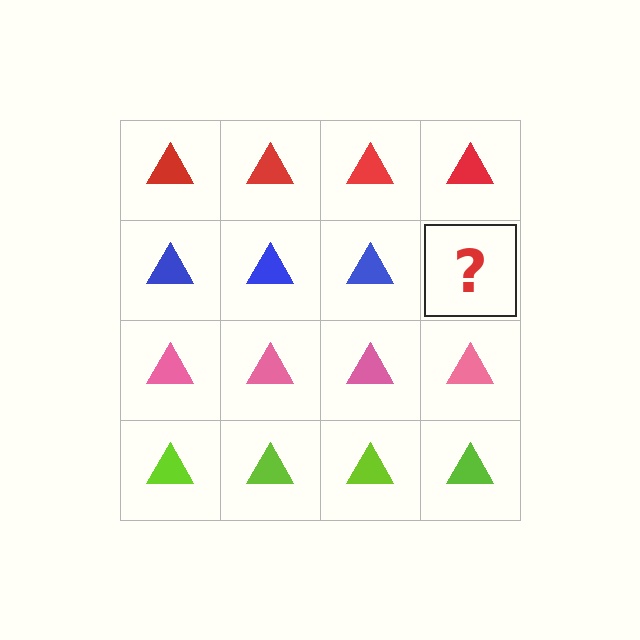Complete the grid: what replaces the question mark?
The question mark should be replaced with a blue triangle.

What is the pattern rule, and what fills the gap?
The rule is that each row has a consistent color. The gap should be filled with a blue triangle.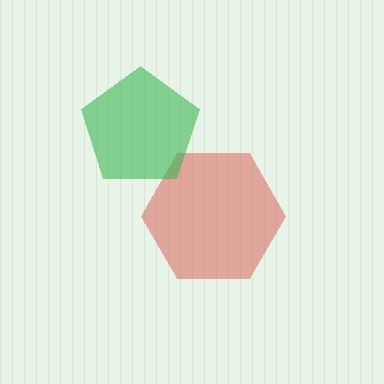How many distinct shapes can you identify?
There are 2 distinct shapes: a red hexagon, a green pentagon.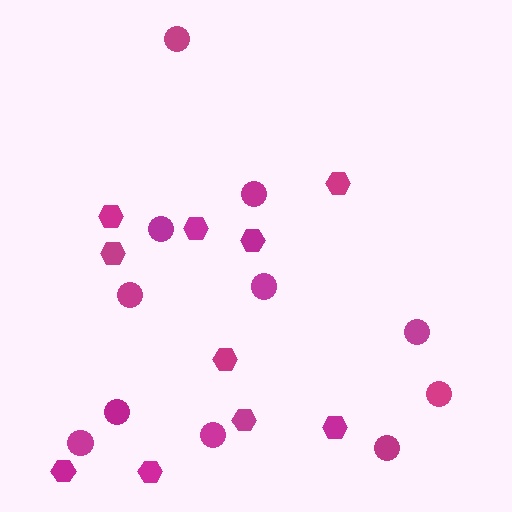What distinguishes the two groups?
There are 2 groups: one group of circles (11) and one group of hexagons (10).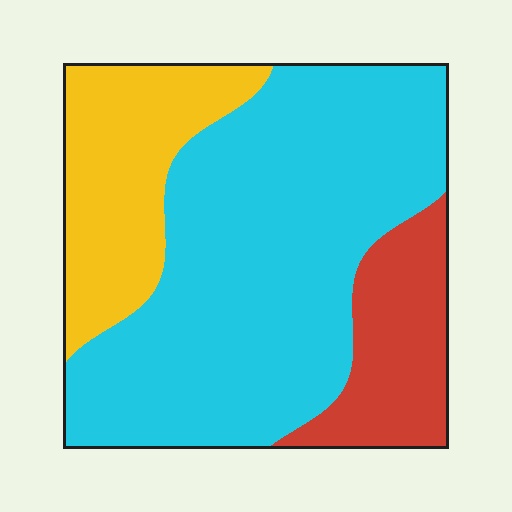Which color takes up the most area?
Cyan, at roughly 60%.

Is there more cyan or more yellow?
Cyan.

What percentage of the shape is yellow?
Yellow covers roughly 20% of the shape.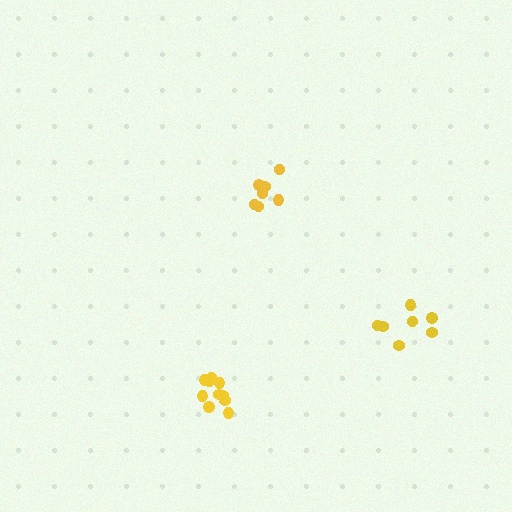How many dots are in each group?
Group 1: 10 dots, Group 2: 8 dots, Group 3: 7 dots (25 total).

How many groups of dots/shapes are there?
There are 3 groups.